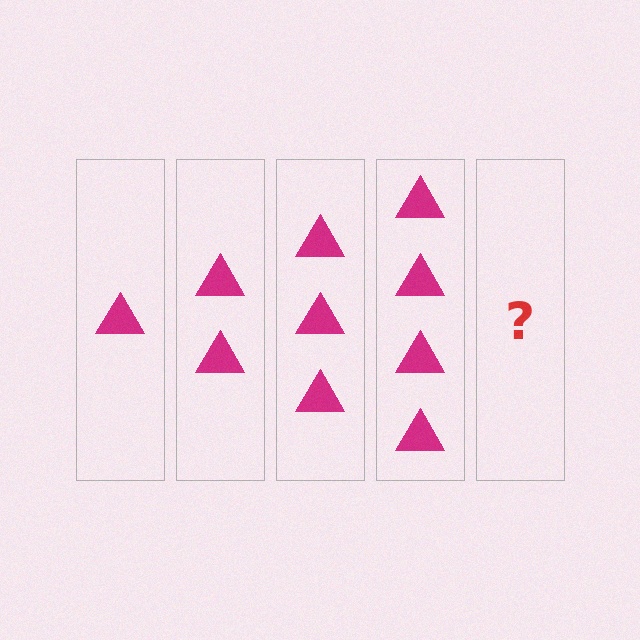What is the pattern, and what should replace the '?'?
The pattern is that each step adds one more triangle. The '?' should be 5 triangles.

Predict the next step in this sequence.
The next step is 5 triangles.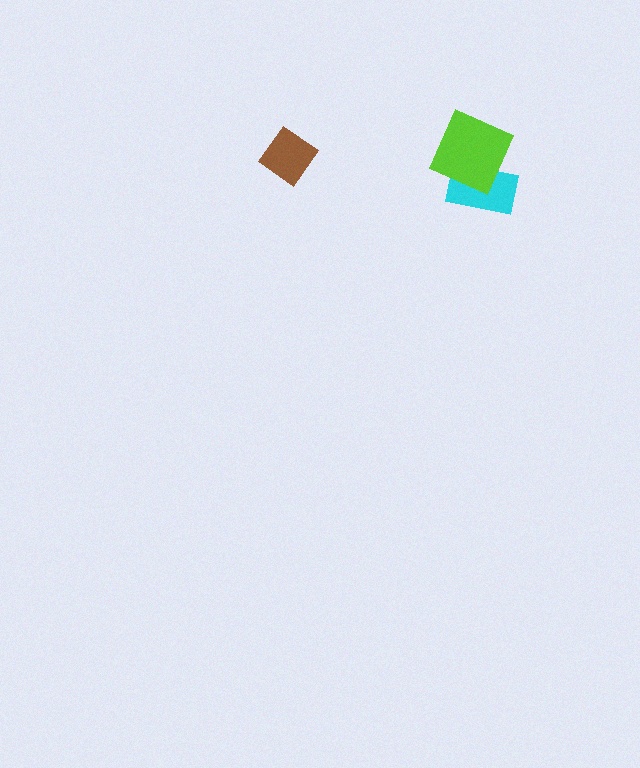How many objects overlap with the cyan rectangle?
1 object overlaps with the cyan rectangle.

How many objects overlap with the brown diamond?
0 objects overlap with the brown diamond.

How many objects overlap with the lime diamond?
1 object overlaps with the lime diamond.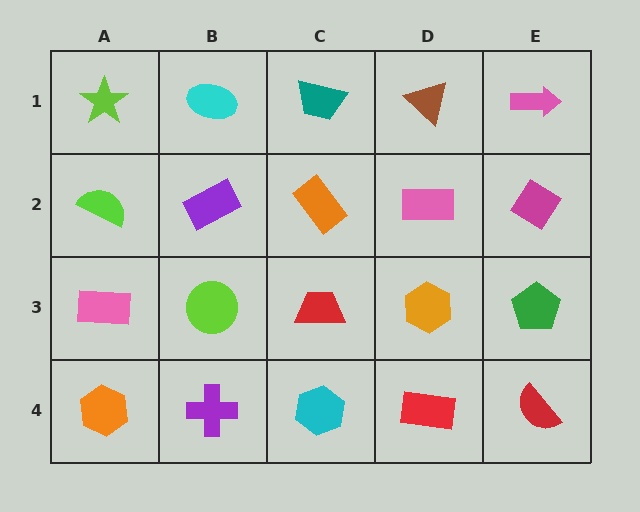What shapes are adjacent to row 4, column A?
A pink rectangle (row 3, column A), a purple cross (row 4, column B).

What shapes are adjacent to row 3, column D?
A pink rectangle (row 2, column D), a red rectangle (row 4, column D), a red trapezoid (row 3, column C), a green pentagon (row 3, column E).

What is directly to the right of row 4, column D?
A red semicircle.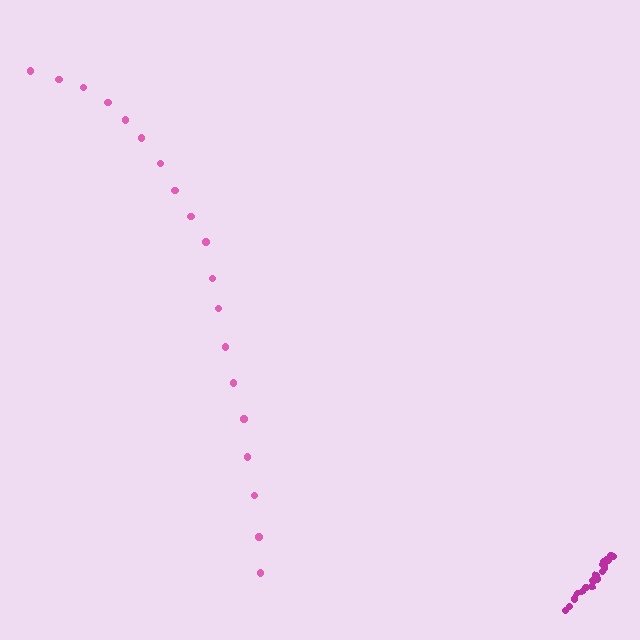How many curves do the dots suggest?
There are 2 distinct paths.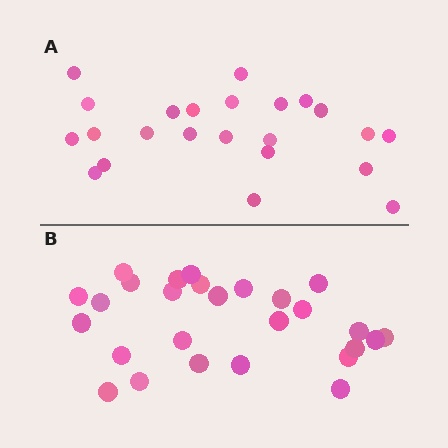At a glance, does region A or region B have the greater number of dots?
Region B (the bottom region) has more dots.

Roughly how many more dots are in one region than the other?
Region B has about 4 more dots than region A.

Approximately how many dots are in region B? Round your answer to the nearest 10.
About 30 dots. (The exact count is 27, which rounds to 30.)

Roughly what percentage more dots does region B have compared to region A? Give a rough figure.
About 15% more.